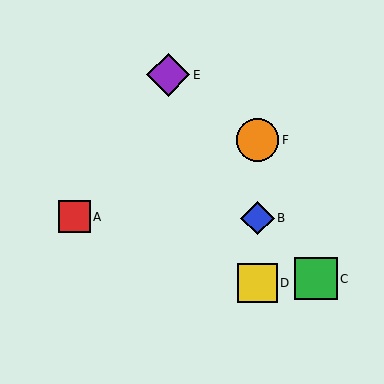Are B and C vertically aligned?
No, B is at x≈258 and C is at x≈316.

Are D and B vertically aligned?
Yes, both are at x≈258.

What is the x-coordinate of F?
Object F is at x≈258.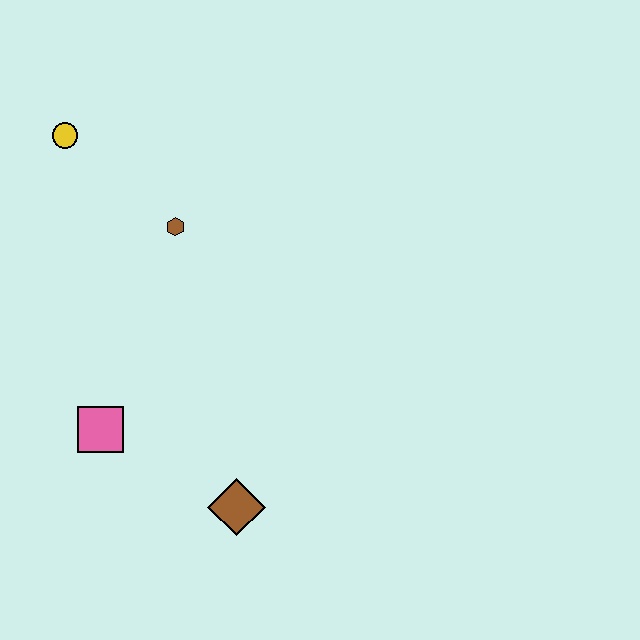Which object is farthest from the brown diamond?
The yellow circle is farthest from the brown diamond.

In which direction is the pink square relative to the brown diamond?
The pink square is to the left of the brown diamond.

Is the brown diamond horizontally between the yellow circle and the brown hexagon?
No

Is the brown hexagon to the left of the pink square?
No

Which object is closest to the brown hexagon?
The yellow circle is closest to the brown hexagon.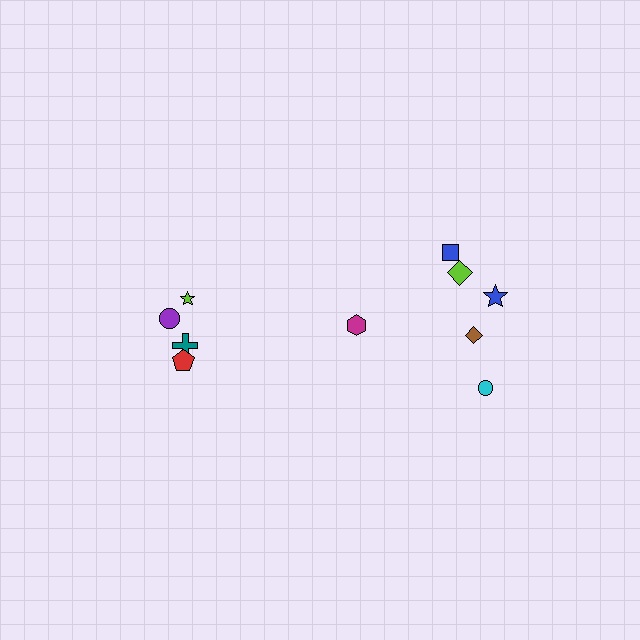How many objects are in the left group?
There are 4 objects.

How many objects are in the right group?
There are 6 objects.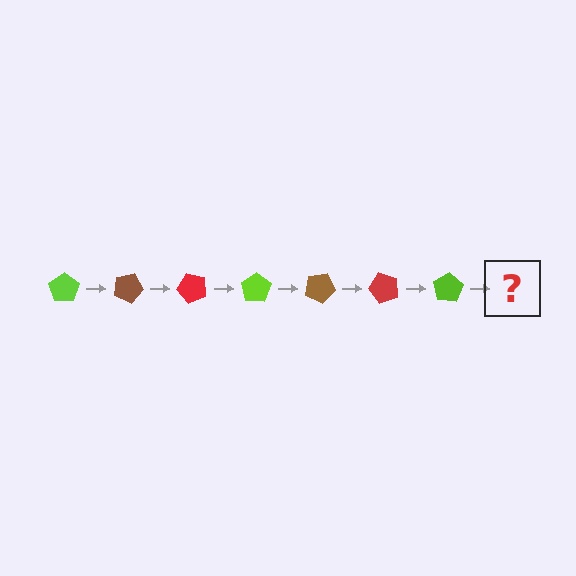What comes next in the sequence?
The next element should be a brown pentagon, rotated 175 degrees from the start.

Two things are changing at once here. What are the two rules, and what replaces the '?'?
The two rules are that it rotates 25 degrees each step and the color cycles through lime, brown, and red. The '?' should be a brown pentagon, rotated 175 degrees from the start.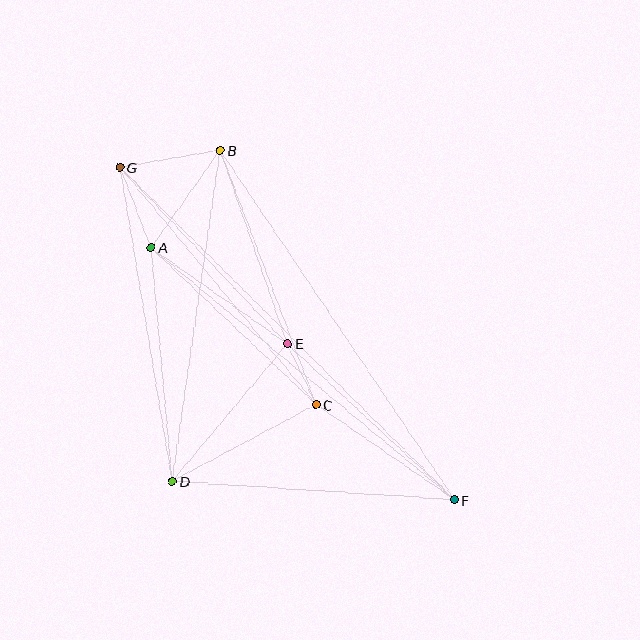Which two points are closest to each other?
Points C and E are closest to each other.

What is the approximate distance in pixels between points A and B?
The distance between A and B is approximately 119 pixels.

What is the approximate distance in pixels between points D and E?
The distance between D and E is approximately 179 pixels.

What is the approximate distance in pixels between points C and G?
The distance between C and G is approximately 308 pixels.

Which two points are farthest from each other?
Points F and G are farthest from each other.